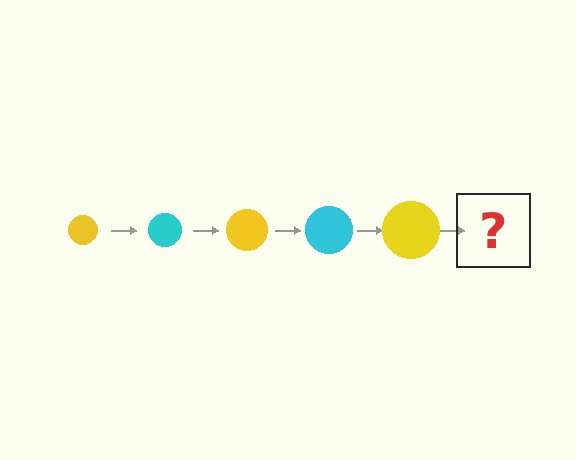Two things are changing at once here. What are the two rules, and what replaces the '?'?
The two rules are that the circle grows larger each step and the color cycles through yellow and cyan. The '?' should be a cyan circle, larger than the previous one.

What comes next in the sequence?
The next element should be a cyan circle, larger than the previous one.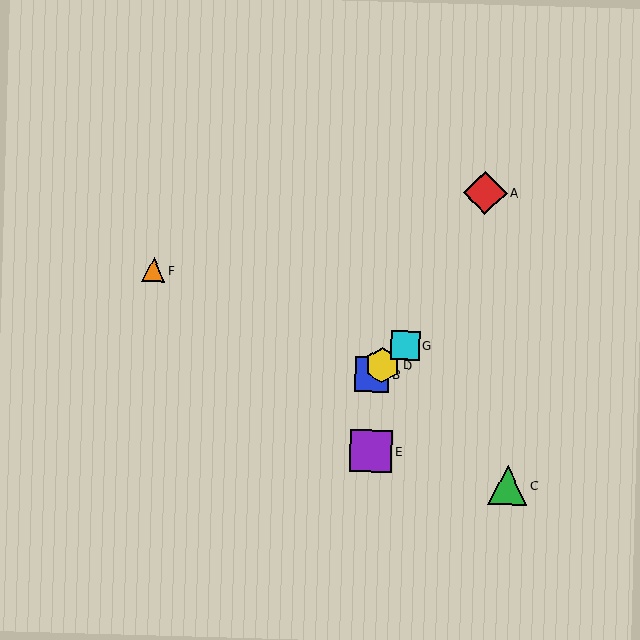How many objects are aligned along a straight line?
3 objects (B, D, G) are aligned along a straight line.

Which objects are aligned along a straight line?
Objects B, D, G are aligned along a straight line.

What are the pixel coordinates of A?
Object A is at (485, 193).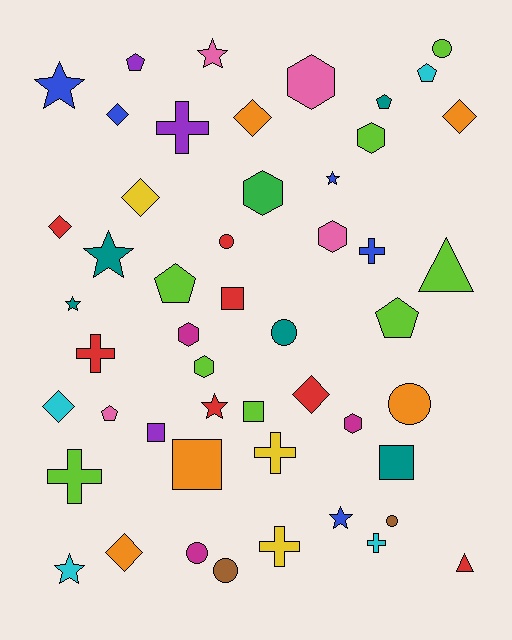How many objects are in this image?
There are 50 objects.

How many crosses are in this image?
There are 7 crosses.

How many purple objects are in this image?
There are 3 purple objects.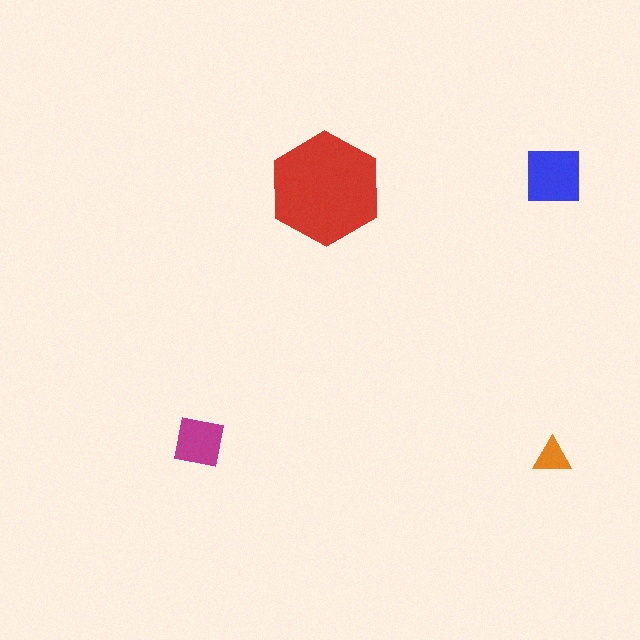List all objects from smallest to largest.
The orange triangle, the magenta square, the blue square, the red hexagon.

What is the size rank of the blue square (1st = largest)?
2nd.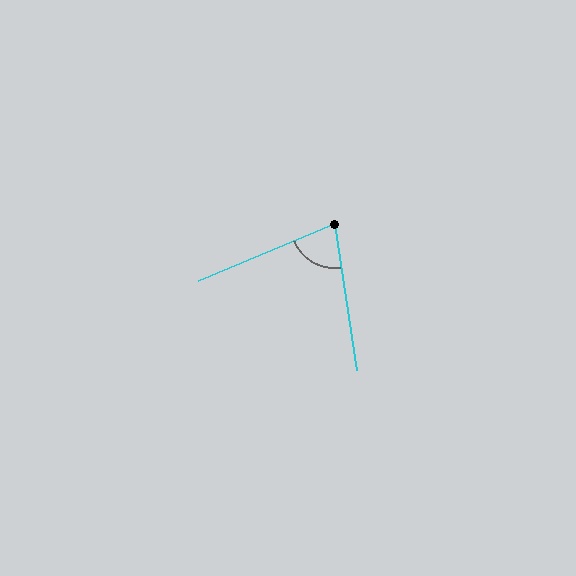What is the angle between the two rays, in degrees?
Approximately 76 degrees.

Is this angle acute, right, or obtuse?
It is acute.